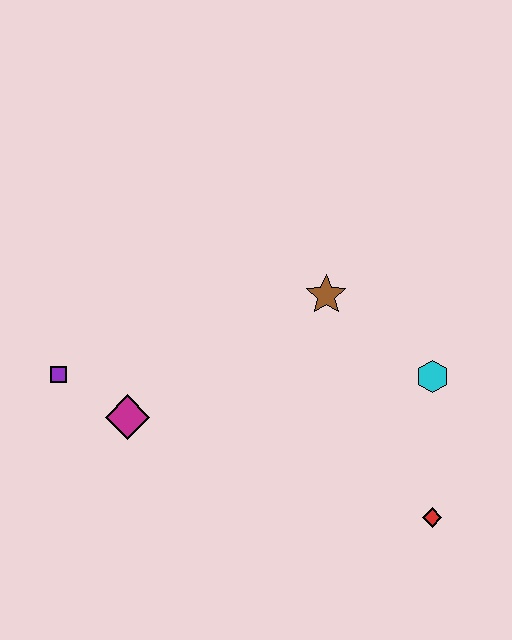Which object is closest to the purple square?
The magenta diamond is closest to the purple square.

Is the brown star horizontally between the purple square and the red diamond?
Yes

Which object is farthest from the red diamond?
The purple square is farthest from the red diamond.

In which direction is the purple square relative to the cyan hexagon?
The purple square is to the left of the cyan hexagon.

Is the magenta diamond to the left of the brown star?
Yes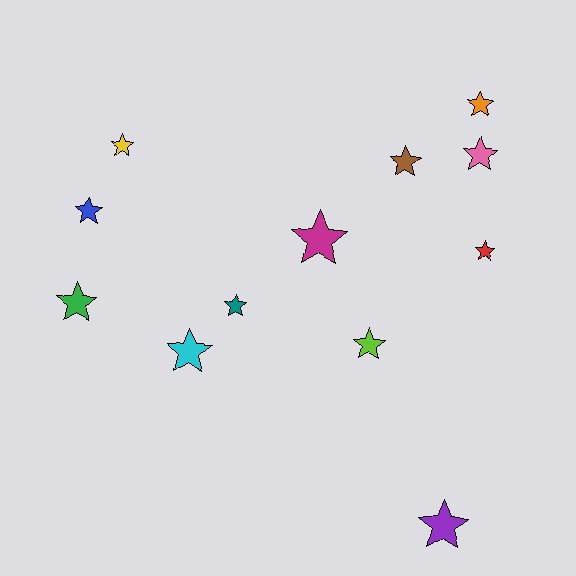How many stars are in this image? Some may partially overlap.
There are 12 stars.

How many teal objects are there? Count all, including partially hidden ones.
There is 1 teal object.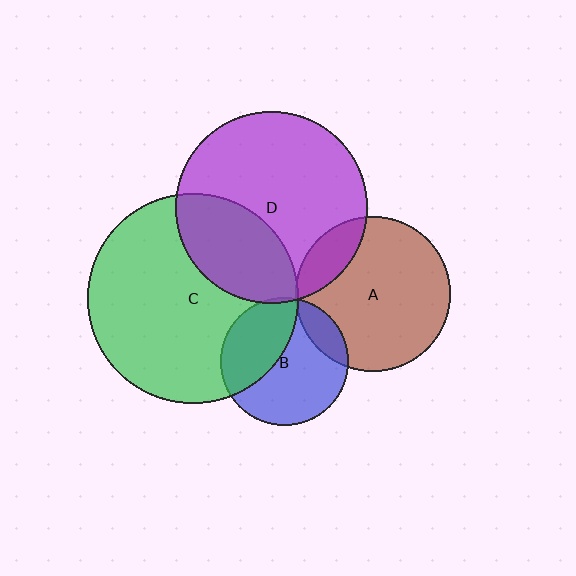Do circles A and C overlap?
Yes.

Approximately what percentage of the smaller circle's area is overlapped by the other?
Approximately 5%.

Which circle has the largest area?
Circle C (green).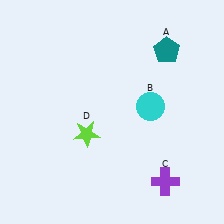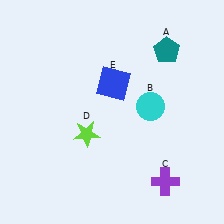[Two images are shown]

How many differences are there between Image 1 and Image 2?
There is 1 difference between the two images.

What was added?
A blue square (E) was added in Image 2.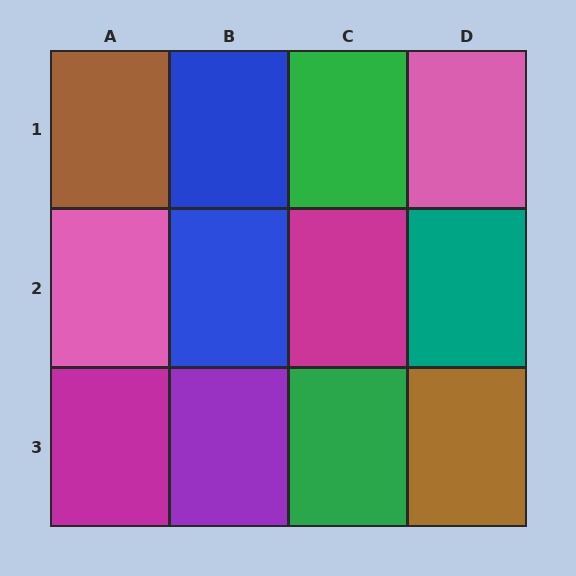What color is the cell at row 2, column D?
Teal.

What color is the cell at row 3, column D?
Brown.